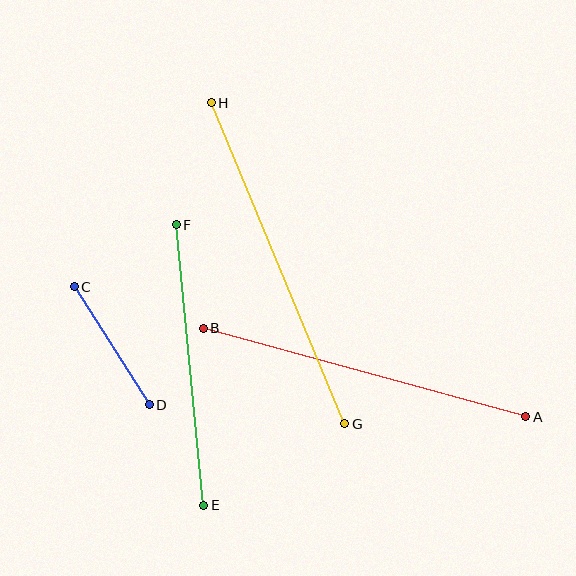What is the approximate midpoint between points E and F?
The midpoint is at approximately (190, 365) pixels.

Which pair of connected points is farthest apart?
Points G and H are farthest apart.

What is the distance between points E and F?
The distance is approximately 282 pixels.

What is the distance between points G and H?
The distance is approximately 348 pixels.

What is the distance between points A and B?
The distance is approximately 334 pixels.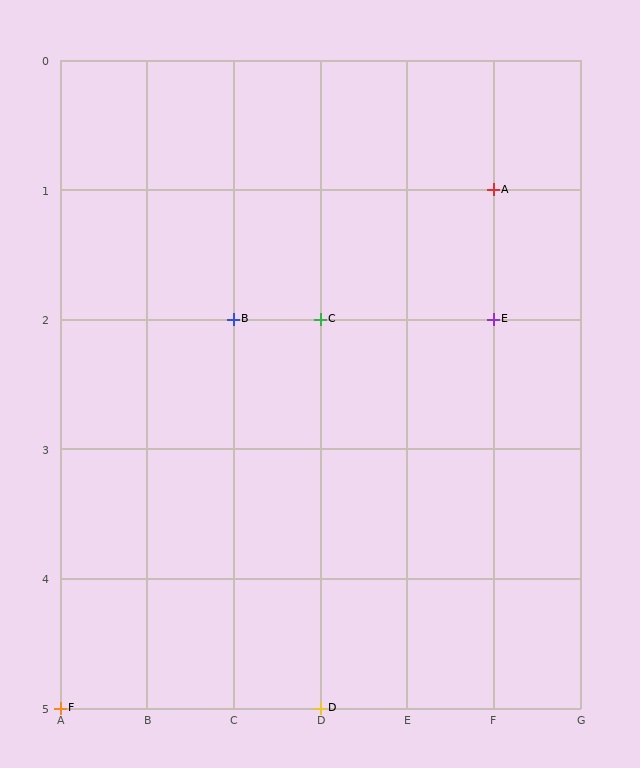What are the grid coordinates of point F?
Point F is at grid coordinates (A, 5).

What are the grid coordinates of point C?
Point C is at grid coordinates (D, 2).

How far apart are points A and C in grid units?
Points A and C are 2 columns and 1 row apart (about 2.2 grid units diagonally).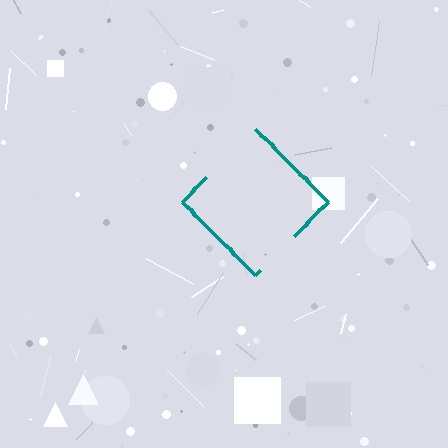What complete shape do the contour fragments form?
The contour fragments form a diamond.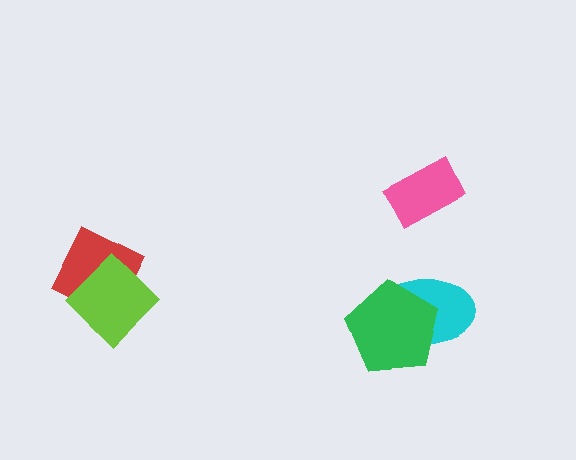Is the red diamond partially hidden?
Yes, it is partially covered by another shape.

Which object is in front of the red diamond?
The lime diamond is in front of the red diamond.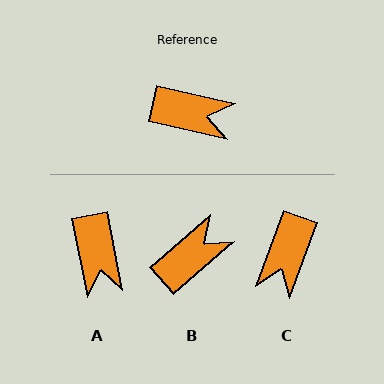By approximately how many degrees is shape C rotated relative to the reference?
Approximately 97 degrees clockwise.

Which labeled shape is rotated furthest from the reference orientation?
C, about 97 degrees away.